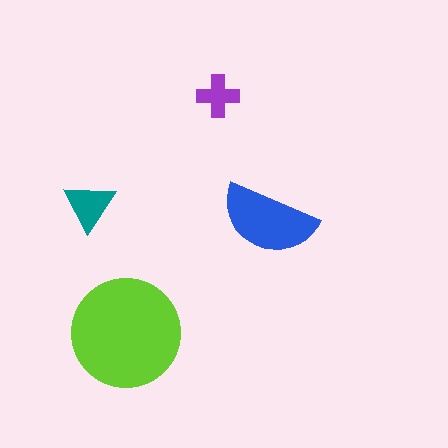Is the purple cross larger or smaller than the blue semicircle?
Smaller.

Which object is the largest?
The lime circle.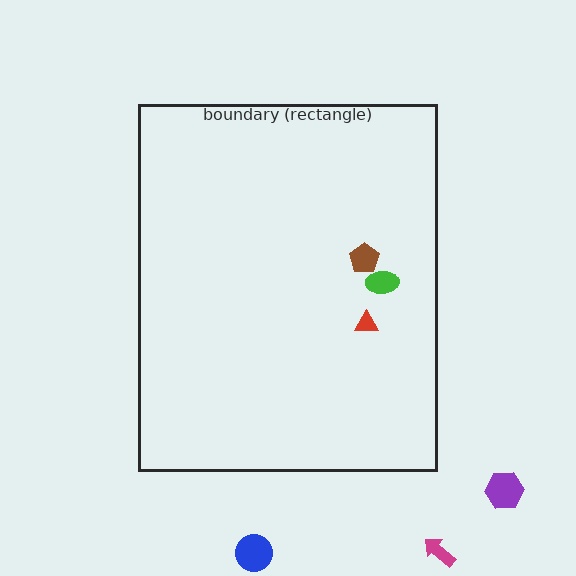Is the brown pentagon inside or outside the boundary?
Inside.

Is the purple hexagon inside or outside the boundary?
Outside.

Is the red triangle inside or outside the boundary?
Inside.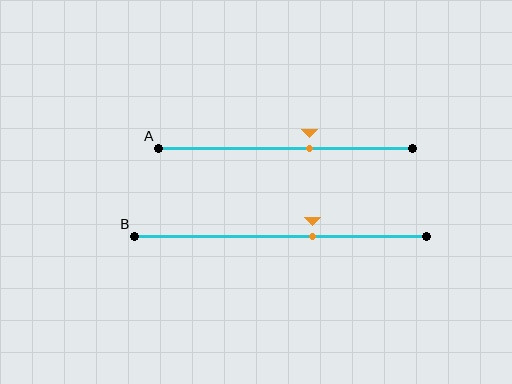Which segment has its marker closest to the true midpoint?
Segment A has its marker closest to the true midpoint.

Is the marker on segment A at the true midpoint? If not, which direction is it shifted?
No, the marker on segment A is shifted to the right by about 9% of the segment length.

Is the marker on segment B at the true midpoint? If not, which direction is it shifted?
No, the marker on segment B is shifted to the right by about 11% of the segment length.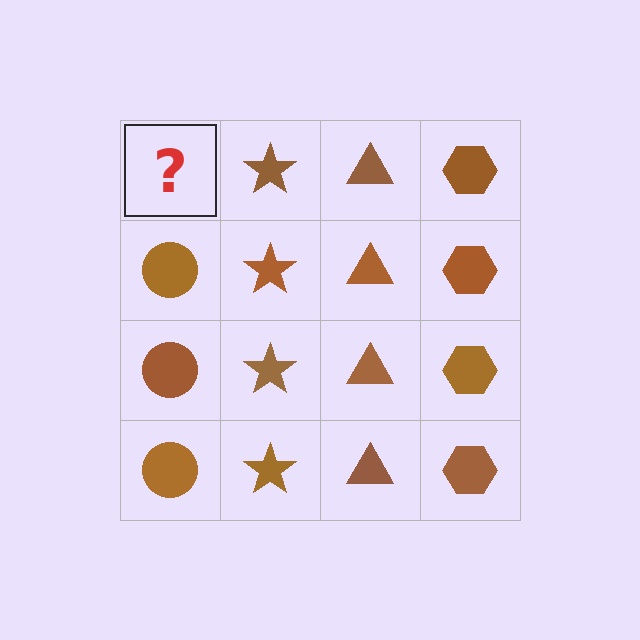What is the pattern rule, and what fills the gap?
The rule is that each column has a consistent shape. The gap should be filled with a brown circle.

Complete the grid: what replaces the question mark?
The question mark should be replaced with a brown circle.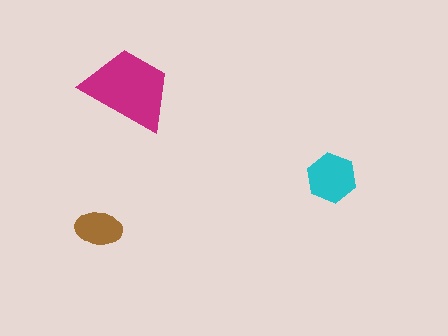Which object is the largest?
The magenta trapezoid.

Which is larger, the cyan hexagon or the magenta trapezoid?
The magenta trapezoid.